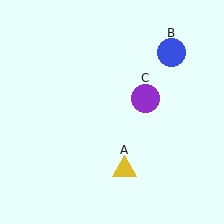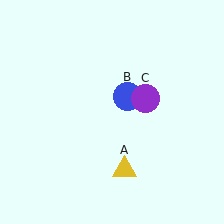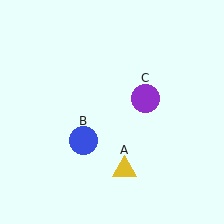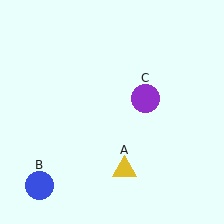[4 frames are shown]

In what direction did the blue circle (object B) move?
The blue circle (object B) moved down and to the left.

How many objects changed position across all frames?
1 object changed position: blue circle (object B).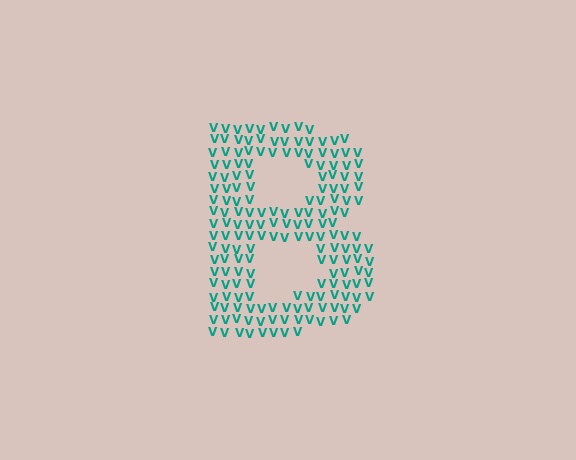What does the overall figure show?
The overall figure shows the letter B.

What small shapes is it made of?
It is made of small letter V's.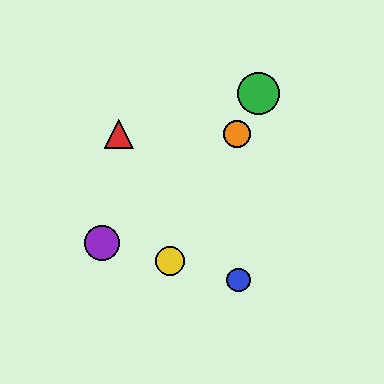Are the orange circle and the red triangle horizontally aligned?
Yes, both are at y≈134.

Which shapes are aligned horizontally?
The red triangle, the orange circle are aligned horizontally.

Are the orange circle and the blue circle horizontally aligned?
No, the orange circle is at y≈134 and the blue circle is at y≈280.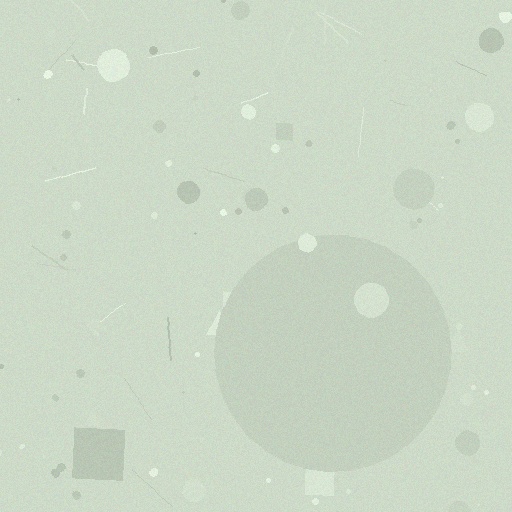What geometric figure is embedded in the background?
A circle is embedded in the background.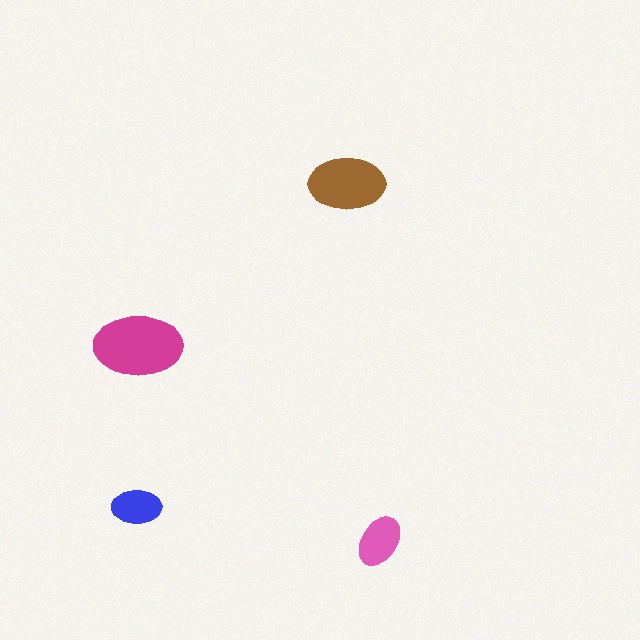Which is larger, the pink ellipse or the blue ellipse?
The pink one.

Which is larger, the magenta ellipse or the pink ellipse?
The magenta one.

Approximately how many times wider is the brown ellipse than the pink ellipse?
About 1.5 times wider.